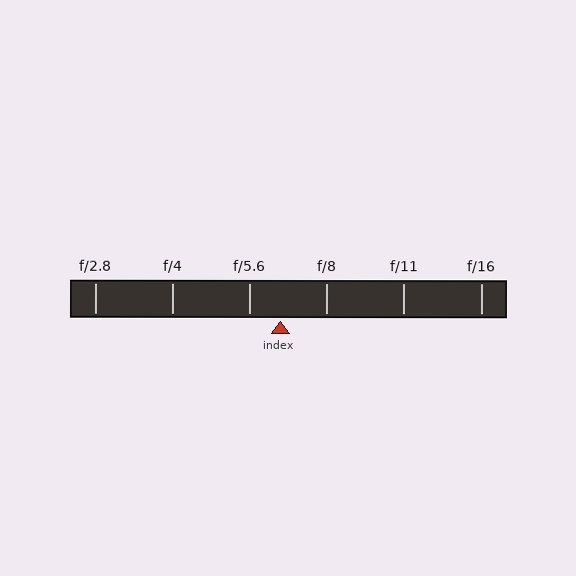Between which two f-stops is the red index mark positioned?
The index mark is between f/5.6 and f/8.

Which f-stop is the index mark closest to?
The index mark is closest to f/5.6.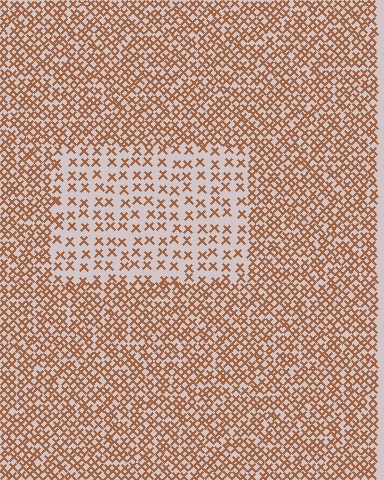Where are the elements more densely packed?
The elements are more densely packed outside the rectangle boundary.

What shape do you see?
I see a rectangle.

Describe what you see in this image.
The image contains small brown elements arranged at two different densities. A rectangle-shaped region is visible where the elements are less densely packed than the surrounding area.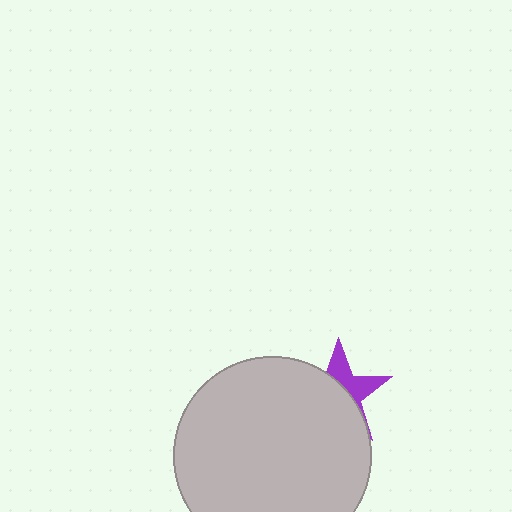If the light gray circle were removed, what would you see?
You would see the complete purple star.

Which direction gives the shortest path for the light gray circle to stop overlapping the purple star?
Moving toward the lower-left gives the shortest separation.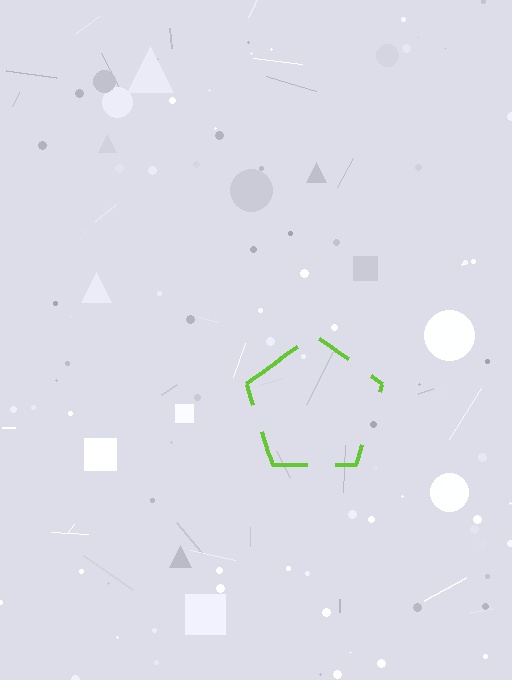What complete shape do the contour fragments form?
The contour fragments form a pentagon.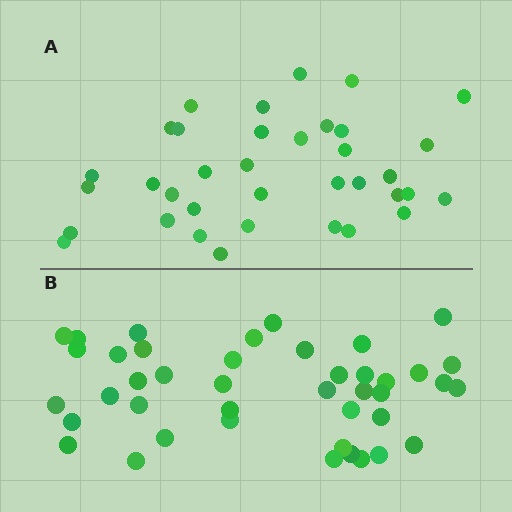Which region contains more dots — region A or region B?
Region B (the bottom region) has more dots.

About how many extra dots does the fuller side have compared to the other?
Region B has about 6 more dots than region A.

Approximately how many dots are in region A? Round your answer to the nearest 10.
About 40 dots. (The exact count is 36, which rounds to 40.)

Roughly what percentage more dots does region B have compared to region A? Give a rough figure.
About 15% more.